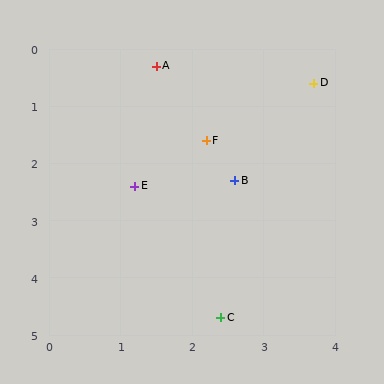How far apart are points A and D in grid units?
Points A and D are about 2.2 grid units apart.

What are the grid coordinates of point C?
Point C is at approximately (2.4, 4.7).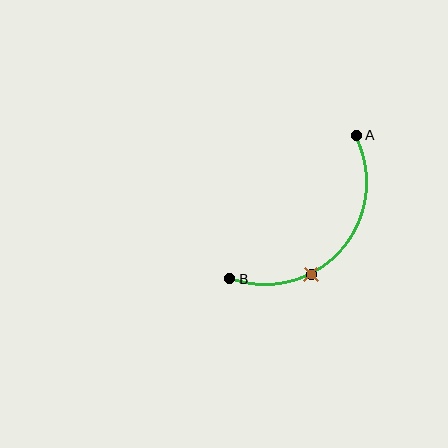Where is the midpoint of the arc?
The arc midpoint is the point on the curve farthest from the straight line joining A and B. It sits below and to the right of that line.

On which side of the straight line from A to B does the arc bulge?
The arc bulges below and to the right of the straight line connecting A and B.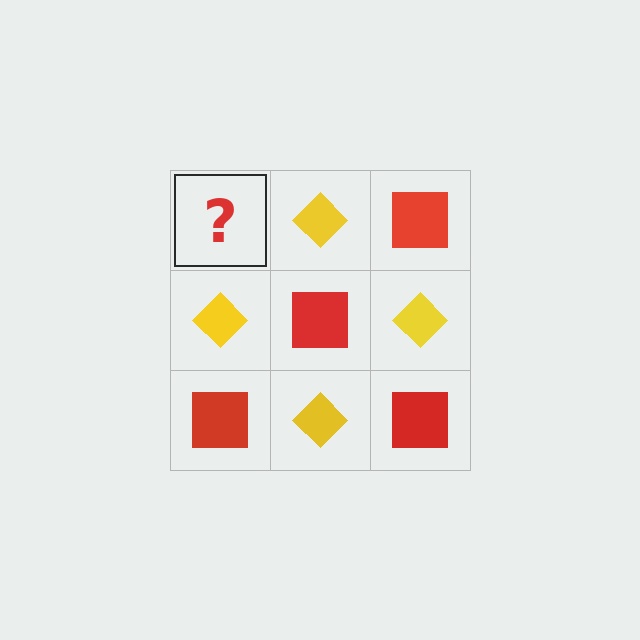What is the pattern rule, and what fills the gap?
The rule is that it alternates red square and yellow diamond in a checkerboard pattern. The gap should be filled with a red square.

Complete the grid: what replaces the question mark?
The question mark should be replaced with a red square.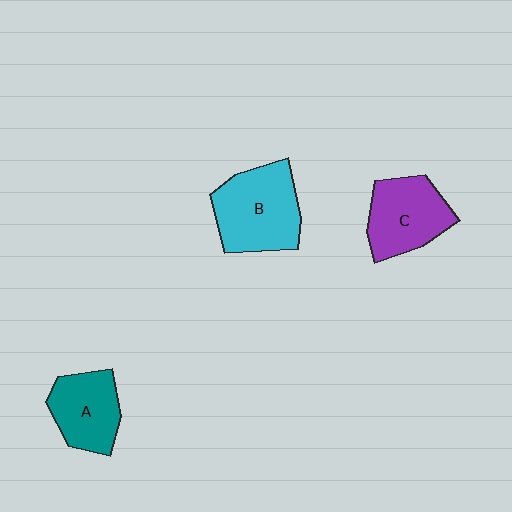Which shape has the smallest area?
Shape A (teal).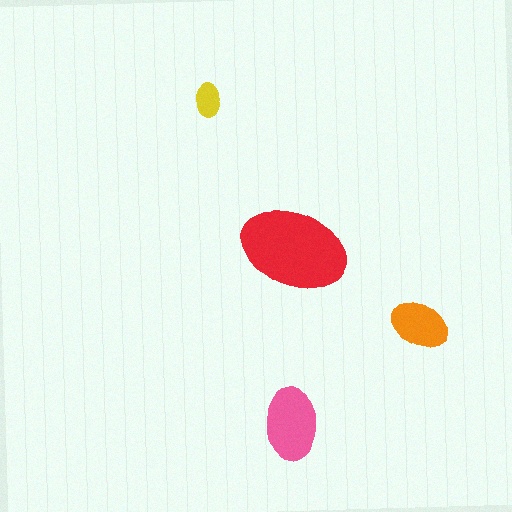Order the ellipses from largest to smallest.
the red one, the pink one, the orange one, the yellow one.